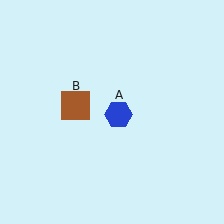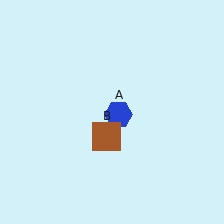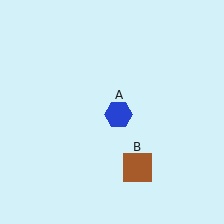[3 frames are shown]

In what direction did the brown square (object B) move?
The brown square (object B) moved down and to the right.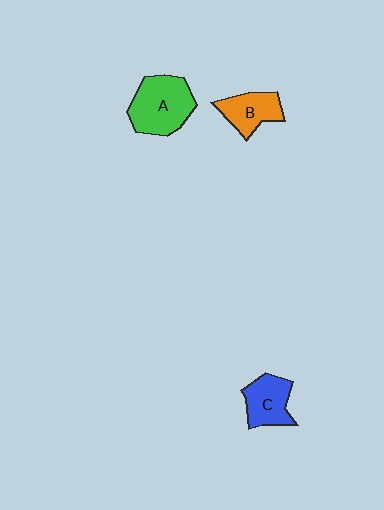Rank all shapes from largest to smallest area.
From largest to smallest: A (green), C (blue), B (orange).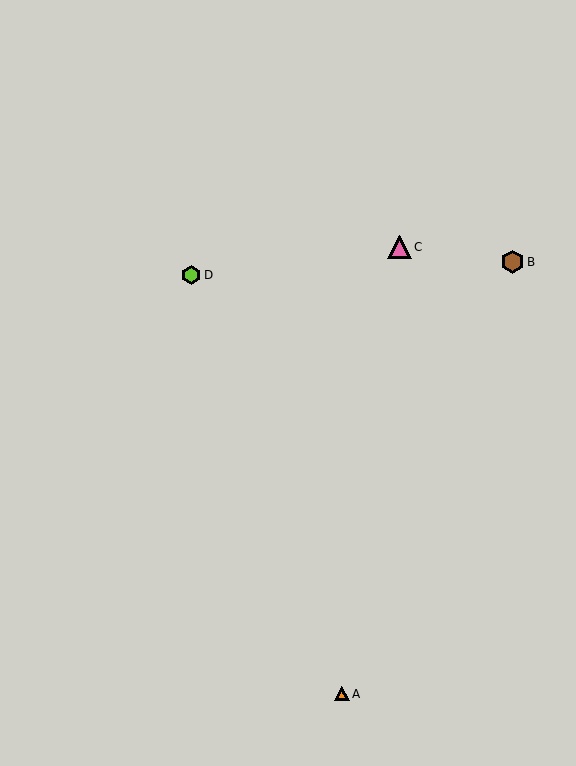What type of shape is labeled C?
Shape C is a pink triangle.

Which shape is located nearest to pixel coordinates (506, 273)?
The brown hexagon (labeled B) at (512, 262) is nearest to that location.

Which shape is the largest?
The pink triangle (labeled C) is the largest.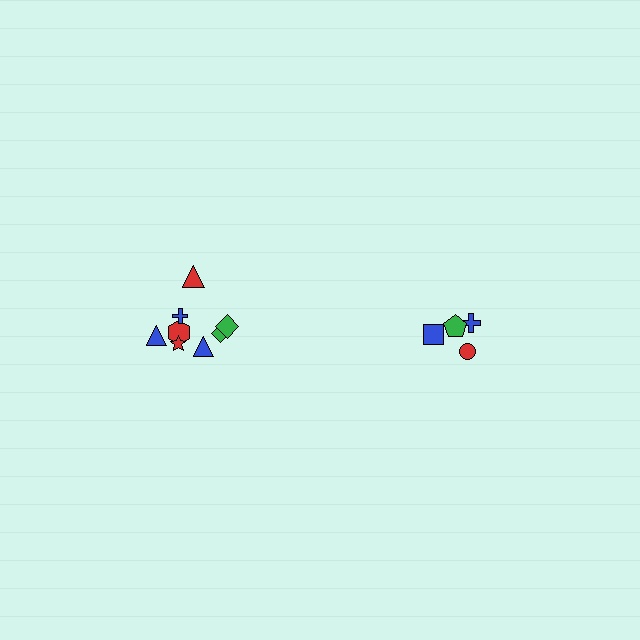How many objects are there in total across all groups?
There are 12 objects.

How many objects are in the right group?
There are 4 objects.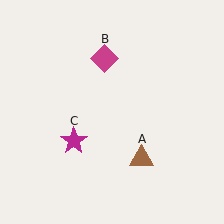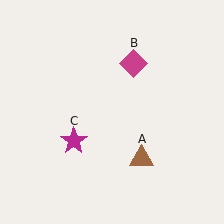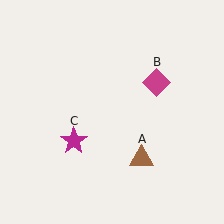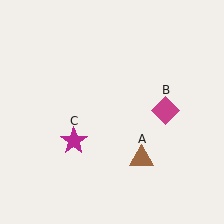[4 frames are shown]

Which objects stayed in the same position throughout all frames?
Brown triangle (object A) and magenta star (object C) remained stationary.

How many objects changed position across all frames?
1 object changed position: magenta diamond (object B).